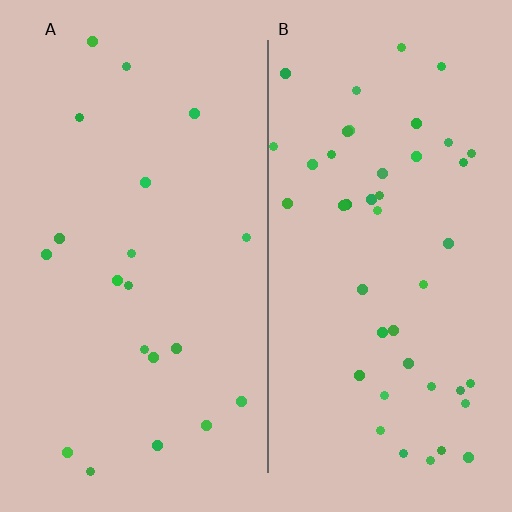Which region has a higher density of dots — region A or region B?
B (the right).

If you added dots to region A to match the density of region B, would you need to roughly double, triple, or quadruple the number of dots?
Approximately double.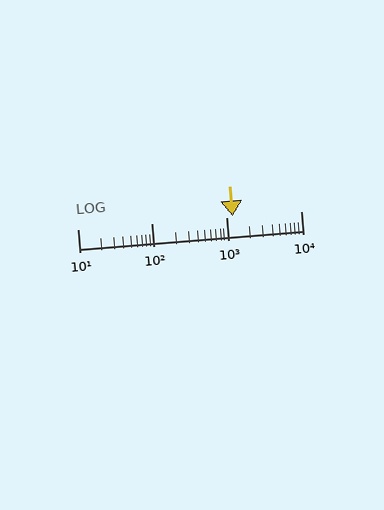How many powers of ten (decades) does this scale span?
The scale spans 3 decades, from 10 to 10000.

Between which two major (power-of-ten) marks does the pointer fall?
The pointer is between 1000 and 10000.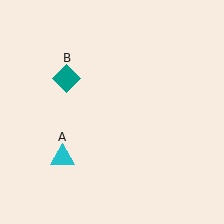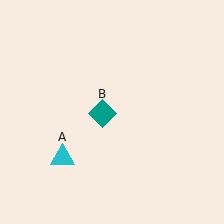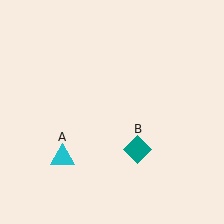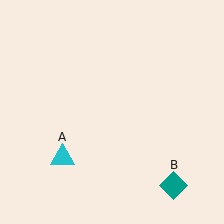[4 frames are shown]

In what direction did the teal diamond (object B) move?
The teal diamond (object B) moved down and to the right.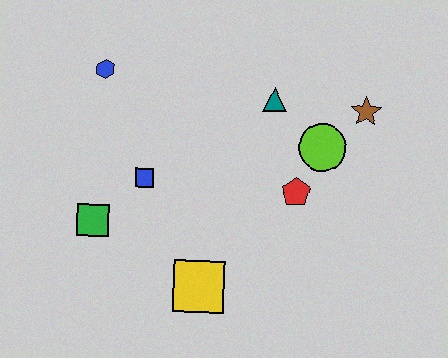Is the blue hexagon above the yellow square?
Yes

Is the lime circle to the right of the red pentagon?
Yes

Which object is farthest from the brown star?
The green square is farthest from the brown star.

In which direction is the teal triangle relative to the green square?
The teal triangle is to the right of the green square.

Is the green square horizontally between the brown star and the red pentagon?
No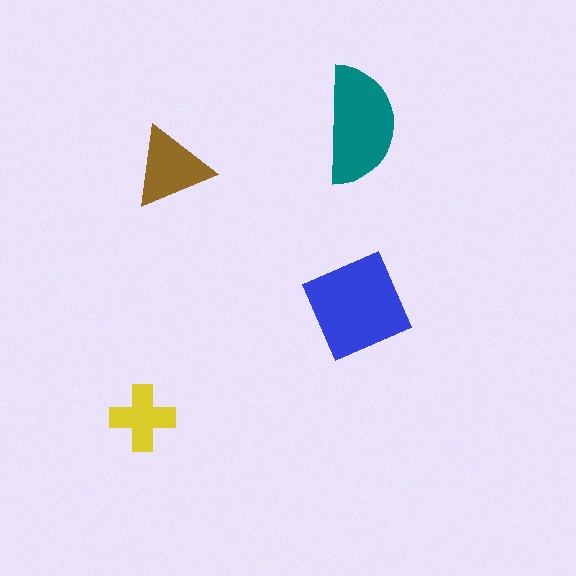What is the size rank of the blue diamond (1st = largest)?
1st.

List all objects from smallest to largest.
The yellow cross, the brown triangle, the teal semicircle, the blue diamond.